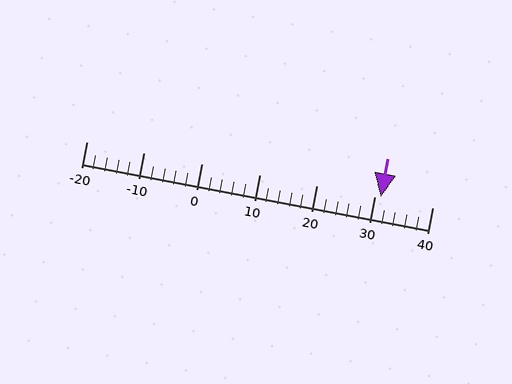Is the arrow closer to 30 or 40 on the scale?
The arrow is closer to 30.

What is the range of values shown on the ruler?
The ruler shows values from -20 to 40.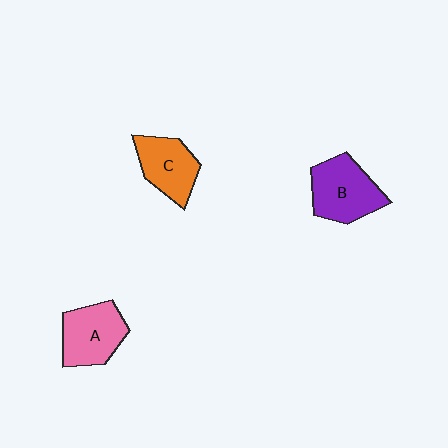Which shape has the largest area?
Shape B (purple).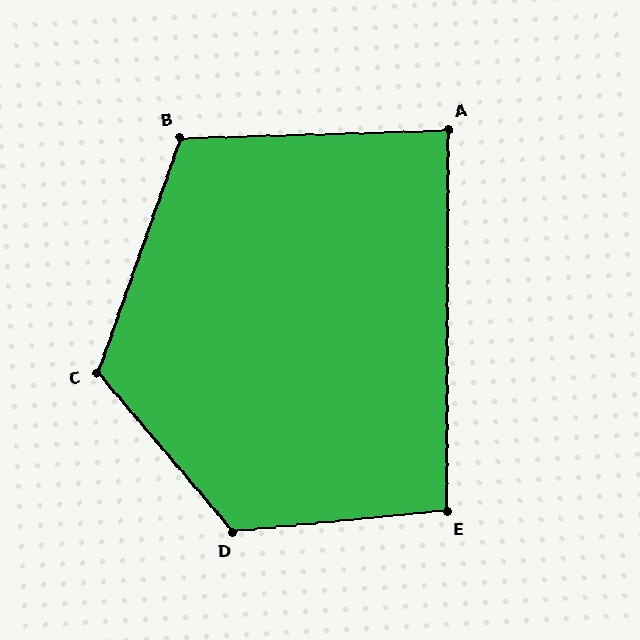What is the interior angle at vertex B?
Approximately 111 degrees (obtuse).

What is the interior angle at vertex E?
Approximately 96 degrees (obtuse).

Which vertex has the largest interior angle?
D, at approximately 125 degrees.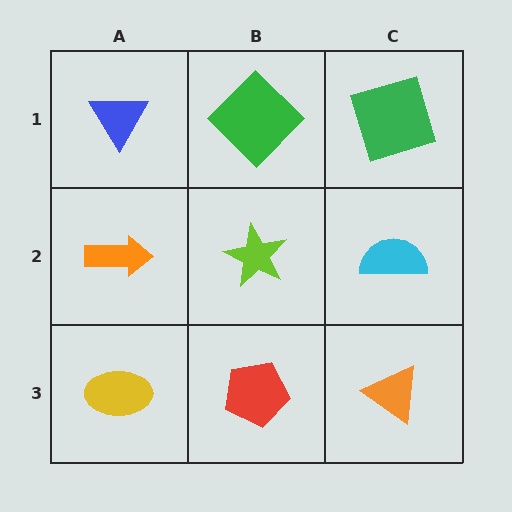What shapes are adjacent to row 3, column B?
A lime star (row 2, column B), a yellow ellipse (row 3, column A), an orange triangle (row 3, column C).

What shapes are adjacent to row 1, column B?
A lime star (row 2, column B), a blue triangle (row 1, column A), a green square (row 1, column C).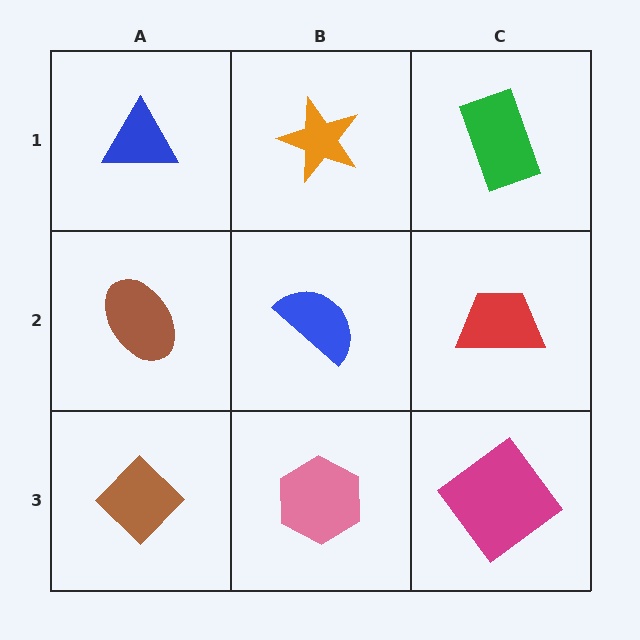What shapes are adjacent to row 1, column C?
A red trapezoid (row 2, column C), an orange star (row 1, column B).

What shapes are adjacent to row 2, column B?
An orange star (row 1, column B), a pink hexagon (row 3, column B), a brown ellipse (row 2, column A), a red trapezoid (row 2, column C).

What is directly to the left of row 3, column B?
A brown diamond.